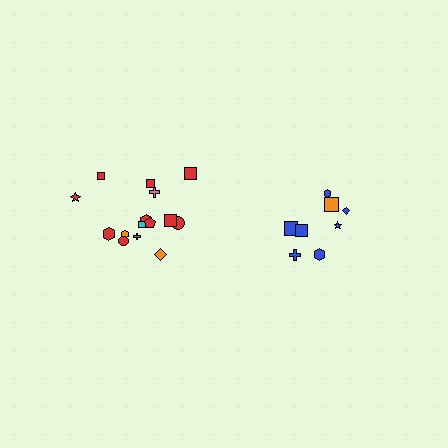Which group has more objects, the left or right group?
The left group.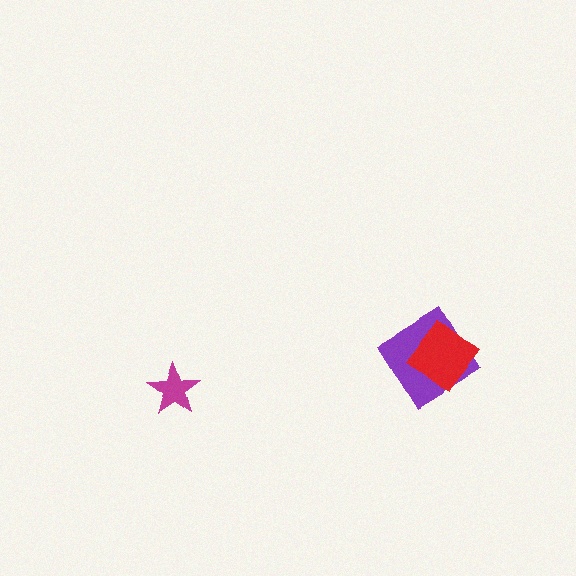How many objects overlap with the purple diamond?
1 object overlaps with the purple diamond.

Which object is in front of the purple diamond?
The red diamond is in front of the purple diamond.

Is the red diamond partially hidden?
No, no other shape covers it.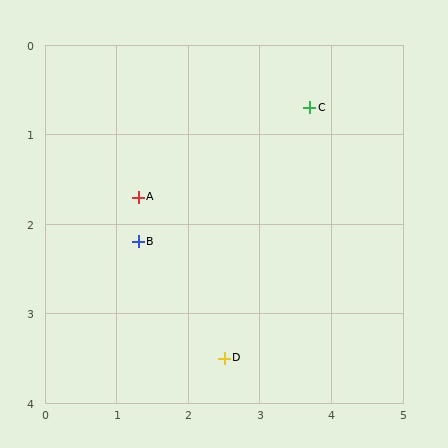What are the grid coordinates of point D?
Point D is at approximately (2.5, 3.5).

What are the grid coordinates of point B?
Point B is at approximately (1.3, 2.2).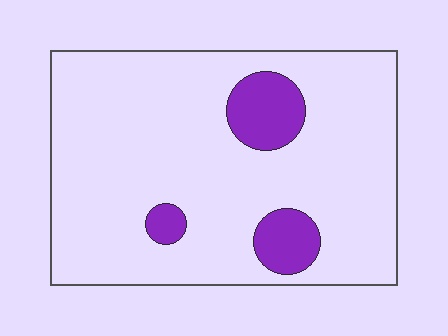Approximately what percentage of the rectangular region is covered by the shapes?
Approximately 10%.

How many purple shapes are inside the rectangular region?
3.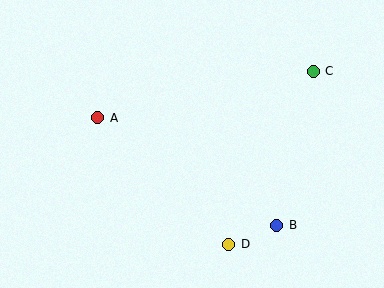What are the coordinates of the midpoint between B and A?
The midpoint between B and A is at (187, 172).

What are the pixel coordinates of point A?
Point A is at (98, 118).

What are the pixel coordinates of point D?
Point D is at (229, 244).